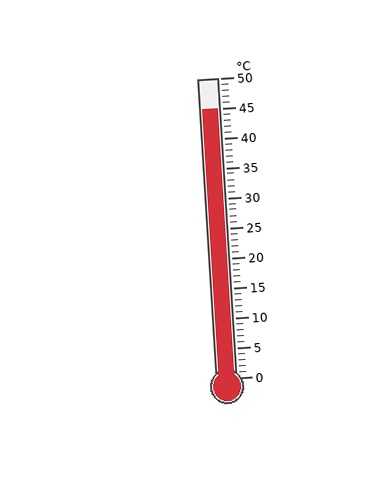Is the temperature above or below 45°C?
The temperature is at 45°C.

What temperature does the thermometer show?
The thermometer shows approximately 45°C.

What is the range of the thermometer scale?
The thermometer scale ranges from 0°C to 50°C.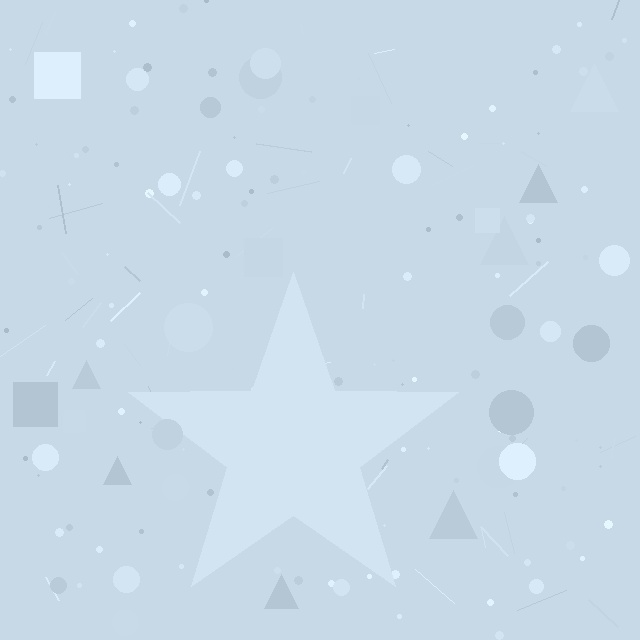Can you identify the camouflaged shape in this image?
The camouflaged shape is a star.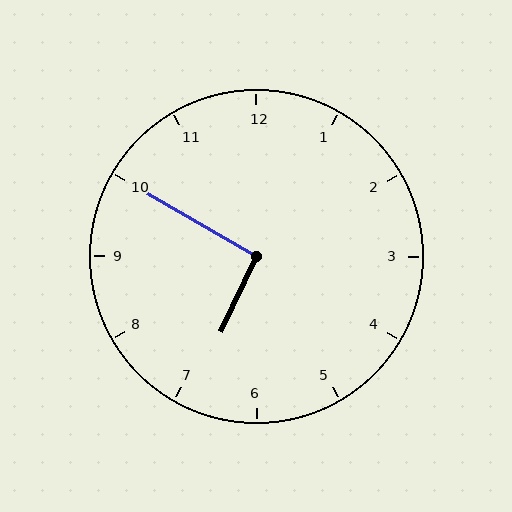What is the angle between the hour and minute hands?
Approximately 95 degrees.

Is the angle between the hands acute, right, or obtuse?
It is right.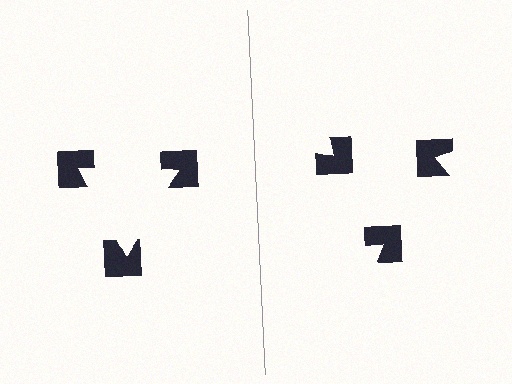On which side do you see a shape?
An illusory triangle appears on the left side. On the right side the wedge cuts are rotated, so no coherent shape forms.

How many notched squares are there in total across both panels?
6 — 3 on each side.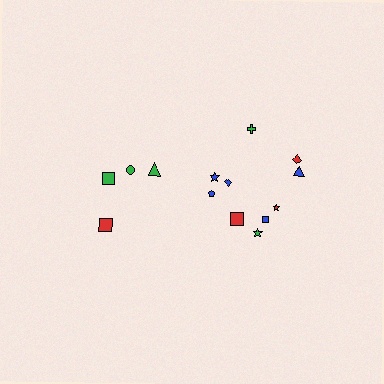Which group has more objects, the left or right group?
The right group.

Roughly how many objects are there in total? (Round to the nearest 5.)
Roughly 15 objects in total.